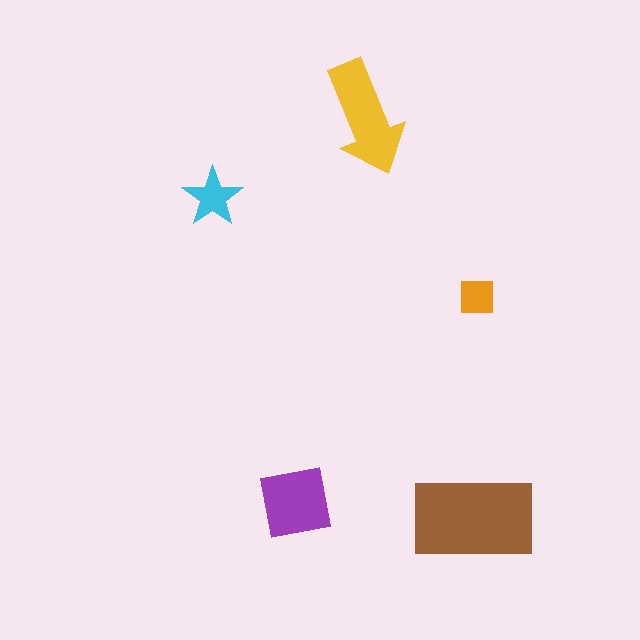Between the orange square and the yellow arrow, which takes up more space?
The yellow arrow.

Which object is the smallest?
The orange square.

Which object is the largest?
The brown rectangle.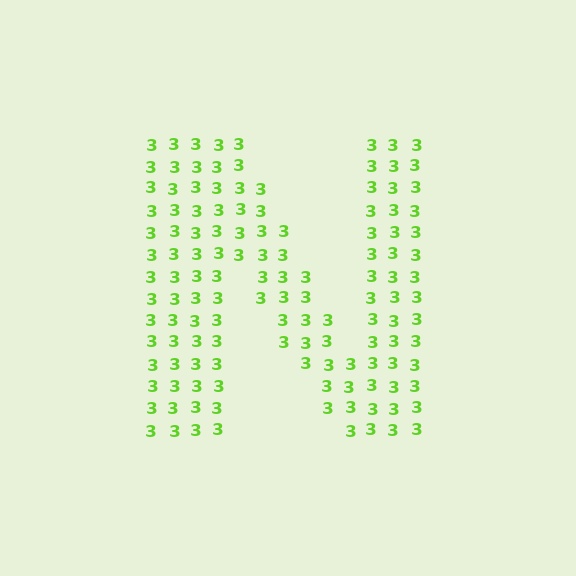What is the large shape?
The large shape is the letter N.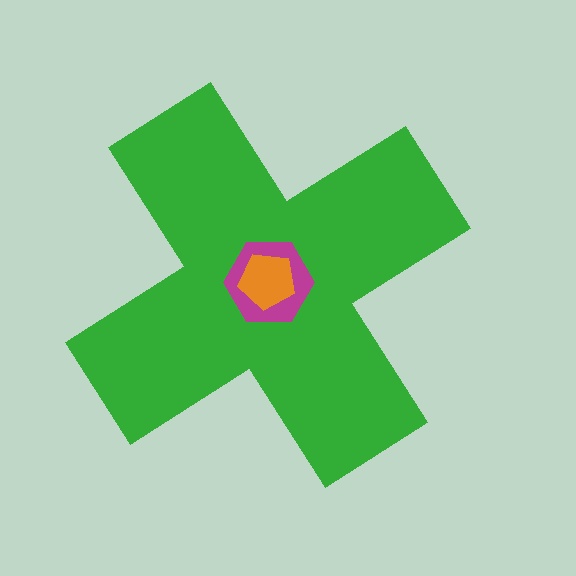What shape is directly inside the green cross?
The magenta hexagon.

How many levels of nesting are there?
3.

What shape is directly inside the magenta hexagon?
The orange pentagon.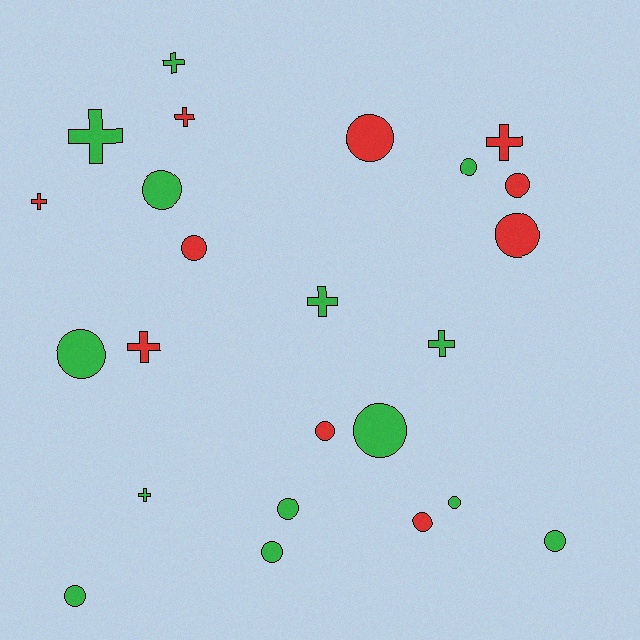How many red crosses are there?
There are 4 red crosses.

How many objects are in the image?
There are 24 objects.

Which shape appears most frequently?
Circle, with 15 objects.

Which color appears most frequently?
Green, with 14 objects.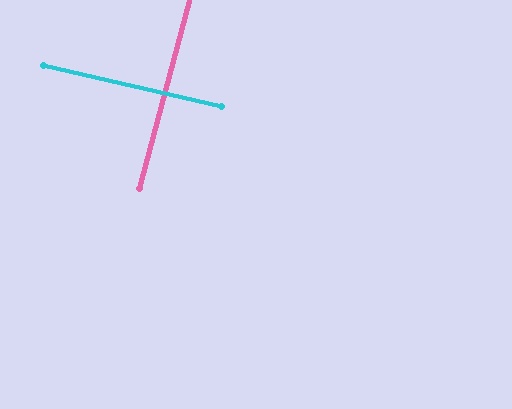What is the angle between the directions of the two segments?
Approximately 88 degrees.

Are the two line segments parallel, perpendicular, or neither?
Perpendicular — they meet at approximately 88°.